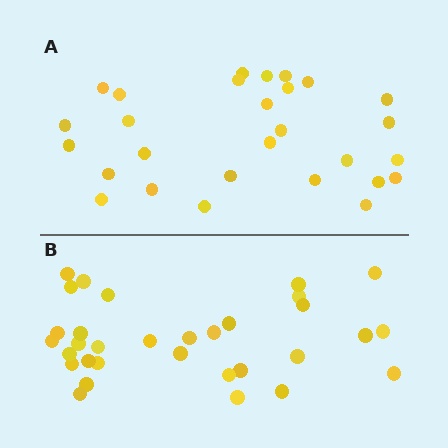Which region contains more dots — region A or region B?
Region B (the bottom region) has more dots.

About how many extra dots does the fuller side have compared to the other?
Region B has about 4 more dots than region A.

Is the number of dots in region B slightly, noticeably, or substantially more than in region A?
Region B has only slightly more — the two regions are fairly close. The ratio is roughly 1.1 to 1.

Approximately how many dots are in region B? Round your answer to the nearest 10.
About 30 dots. (The exact count is 32, which rounds to 30.)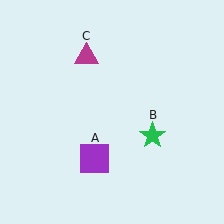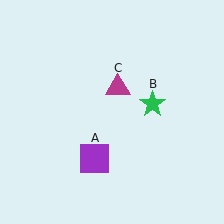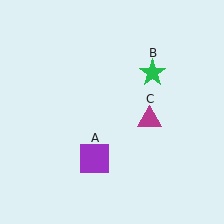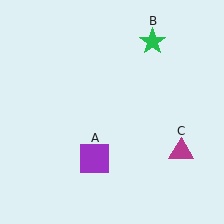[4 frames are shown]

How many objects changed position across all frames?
2 objects changed position: green star (object B), magenta triangle (object C).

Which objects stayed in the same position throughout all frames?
Purple square (object A) remained stationary.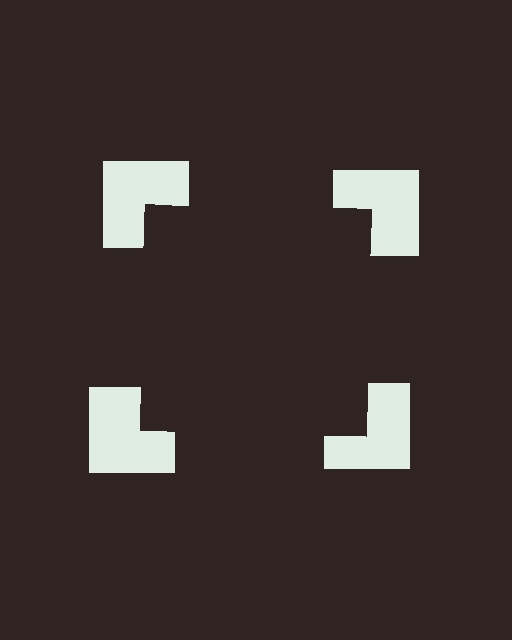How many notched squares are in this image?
There are 4 — one at each vertex of the illusory square.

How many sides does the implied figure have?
4 sides.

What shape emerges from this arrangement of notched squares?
An illusory square — its edges are inferred from the aligned wedge cuts in the notched squares, not physically drawn.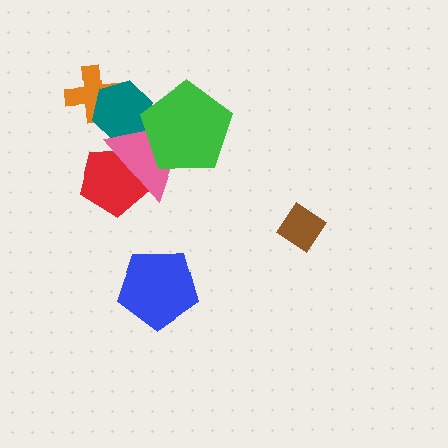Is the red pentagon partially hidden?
Yes, it is partially covered by another shape.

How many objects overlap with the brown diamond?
0 objects overlap with the brown diamond.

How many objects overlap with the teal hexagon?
3 objects overlap with the teal hexagon.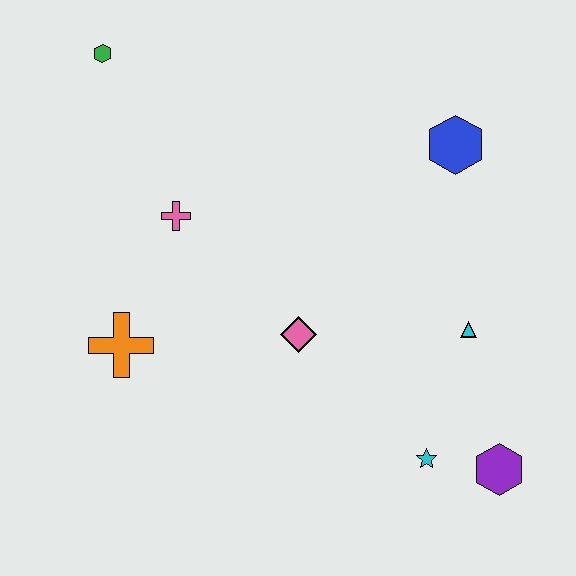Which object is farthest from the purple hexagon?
The green hexagon is farthest from the purple hexagon.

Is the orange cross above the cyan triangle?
No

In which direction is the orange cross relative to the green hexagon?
The orange cross is below the green hexagon.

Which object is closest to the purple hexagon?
The cyan star is closest to the purple hexagon.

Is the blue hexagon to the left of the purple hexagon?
Yes